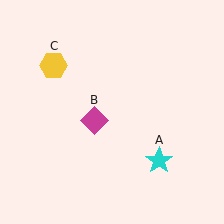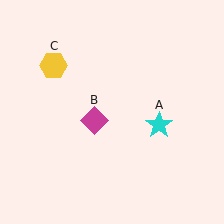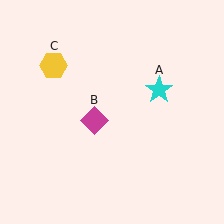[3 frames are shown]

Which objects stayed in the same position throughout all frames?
Magenta diamond (object B) and yellow hexagon (object C) remained stationary.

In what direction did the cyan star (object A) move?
The cyan star (object A) moved up.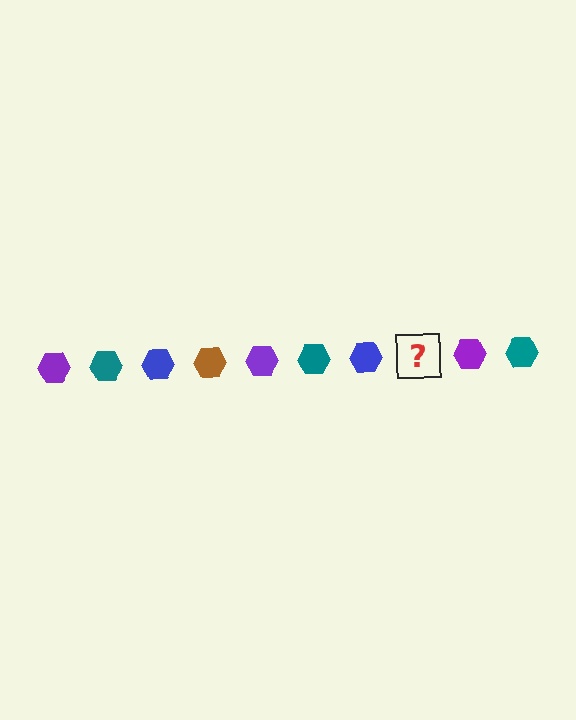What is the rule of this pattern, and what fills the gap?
The rule is that the pattern cycles through purple, teal, blue, brown hexagons. The gap should be filled with a brown hexagon.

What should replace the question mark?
The question mark should be replaced with a brown hexagon.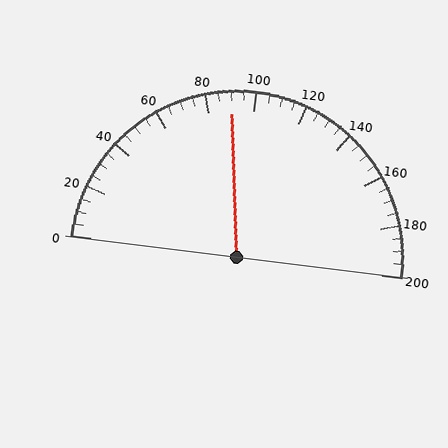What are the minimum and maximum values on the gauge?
The gauge ranges from 0 to 200.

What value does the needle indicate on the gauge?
The needle indicates approximately 90.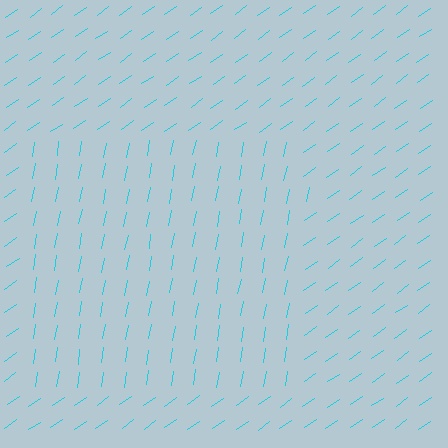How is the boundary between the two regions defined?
The boundary is defined purely by a change in line orientation (approximately 45 degrees difference). All lines are the same color and thickness.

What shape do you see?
I see a rectangle.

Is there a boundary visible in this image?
Yes, there is a texture boundary formed by a change in line orientation.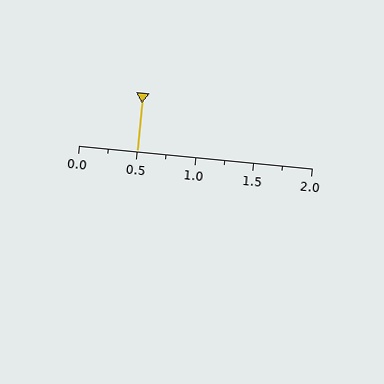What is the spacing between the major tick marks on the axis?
The major ticks are spaced 0.5 apart.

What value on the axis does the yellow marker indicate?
The marker indicates approximately 0.5.